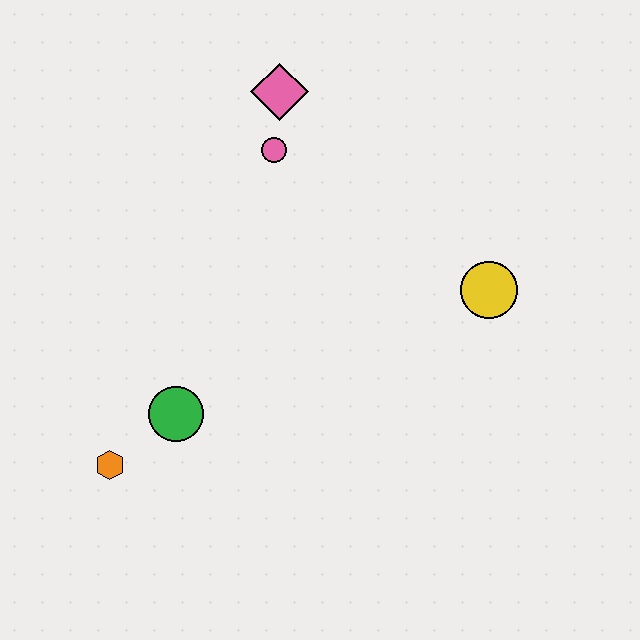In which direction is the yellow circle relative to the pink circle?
The yellow circle is to the right of the pink circle.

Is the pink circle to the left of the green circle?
No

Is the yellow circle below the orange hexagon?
No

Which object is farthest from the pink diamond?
The orange hexagon is farthest from the pink diamond.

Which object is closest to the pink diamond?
The pink circle is closest to the pink diamond.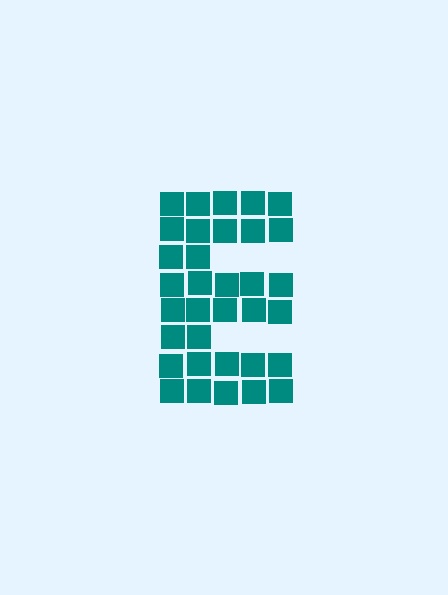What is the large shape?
The large shape is the letter E.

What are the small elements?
The small elements are squares.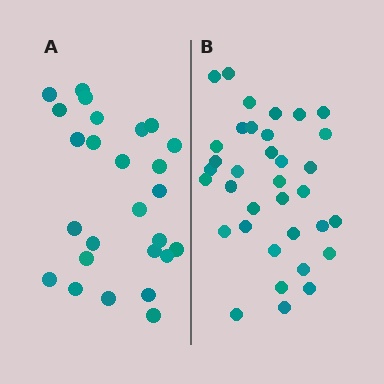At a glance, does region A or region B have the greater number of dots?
Region B (the right region) has more dots.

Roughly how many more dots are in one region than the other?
Region B has roughly 8 or so more dots than region A.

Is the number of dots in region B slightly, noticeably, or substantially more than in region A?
Region B has noticeably more, but not dramatically so. The ratio is roughly 1.3 to 1.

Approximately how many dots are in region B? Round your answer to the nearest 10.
About 40 dots. (The exact count is 35, which rounds to 40.)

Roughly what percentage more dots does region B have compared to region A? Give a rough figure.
About 35% more.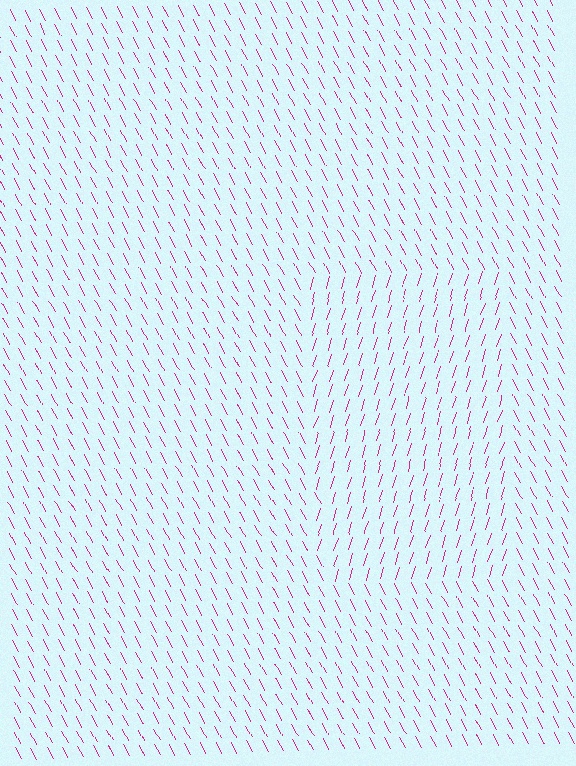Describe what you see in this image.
The image is filled with small magenta line segments. A rectangle region in the image has lines oriented differently from the surrounding lines, creating a visible texture boundary.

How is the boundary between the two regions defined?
The boundary is defined purely by a change in line orientation (approximately 45 degrees difference). All lines are the same color and thickness.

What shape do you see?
I see a rectangle.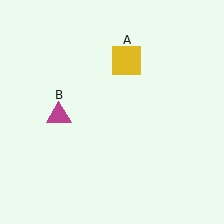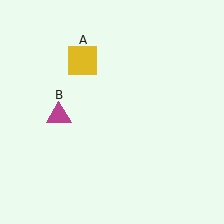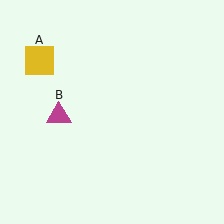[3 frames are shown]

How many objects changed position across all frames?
1 object changed position: yellow square (object A).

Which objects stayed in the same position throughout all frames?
Magenta triangle (object B) remained stationary.